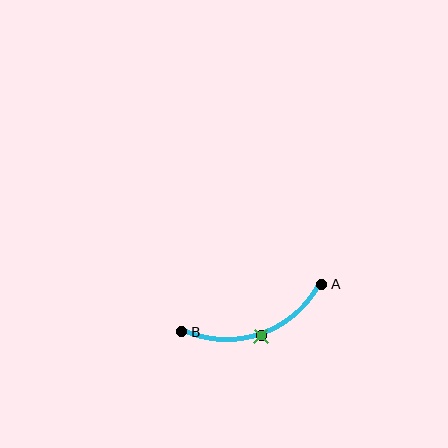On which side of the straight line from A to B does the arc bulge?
The arc bulges below the straight line connecting A and B.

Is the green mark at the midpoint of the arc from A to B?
Yes. The green mark lies on the arc at equal arc-length from both A and B — it is the arc midpoint.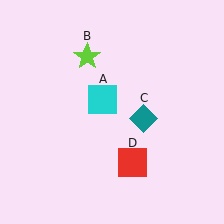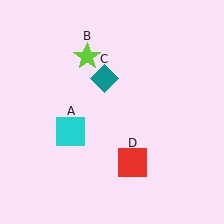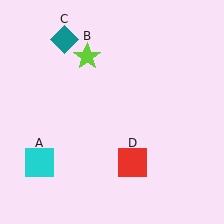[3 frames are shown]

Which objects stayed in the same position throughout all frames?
Lime star (object B) and red square (object D) remained stationary.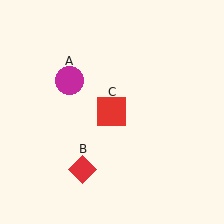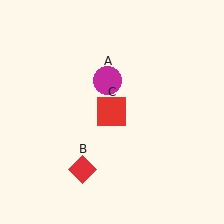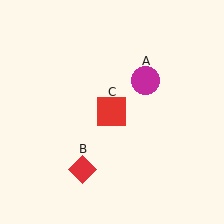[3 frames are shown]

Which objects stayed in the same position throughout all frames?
Red diamond (object B) and red square (object C) remained stationary.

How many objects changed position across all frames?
1 object changed position: magenta circle (object A).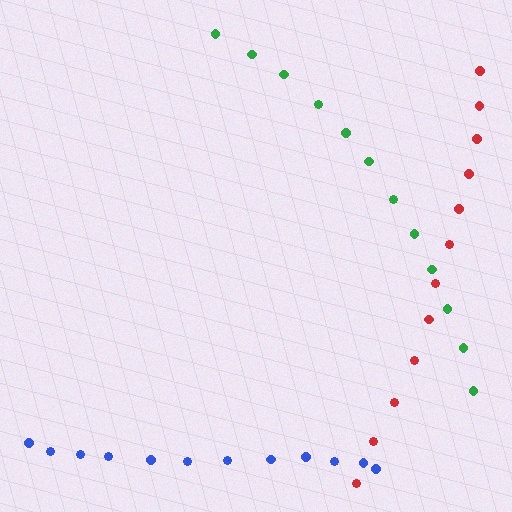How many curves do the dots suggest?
There are 3 distinct paths.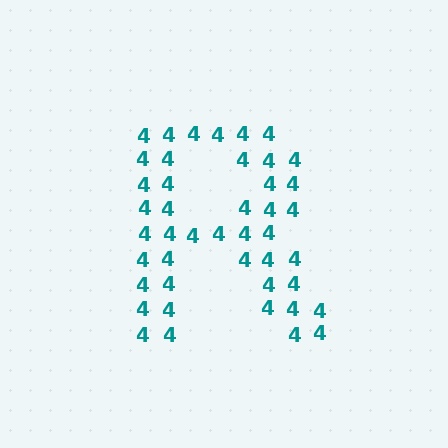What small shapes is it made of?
It is made of small digit 4's.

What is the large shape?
The large shape is the letter R.